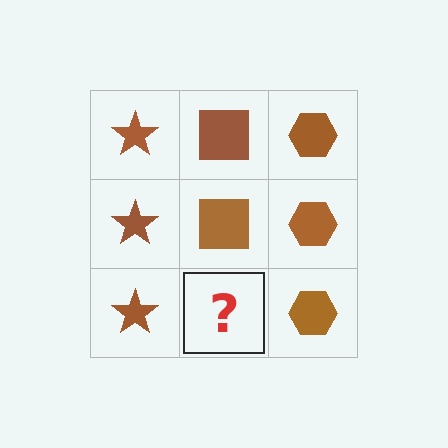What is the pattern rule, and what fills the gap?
The rule is that each column has a consistent shape. The gap should be filled with a brown square.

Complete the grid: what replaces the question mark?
The question mark should be replaced with a brown square.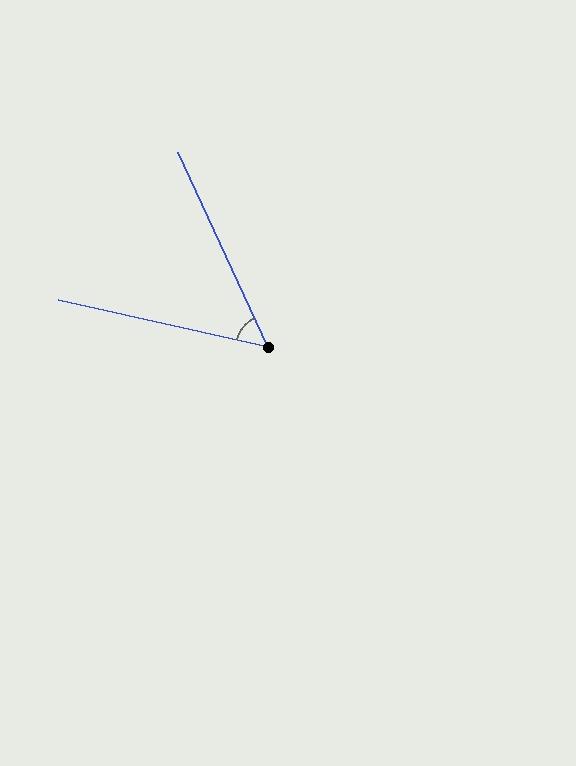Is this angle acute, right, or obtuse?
It is acute.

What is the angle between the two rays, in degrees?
Approximately 52 degrees.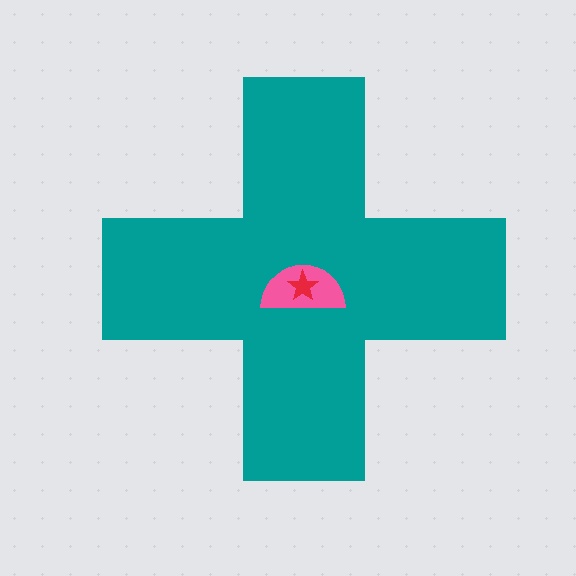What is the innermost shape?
The red star.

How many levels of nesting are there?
3.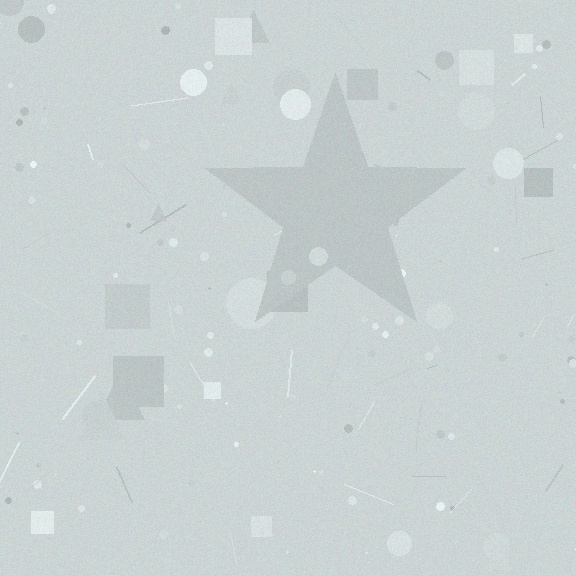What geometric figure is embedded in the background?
A star is embedded in the background.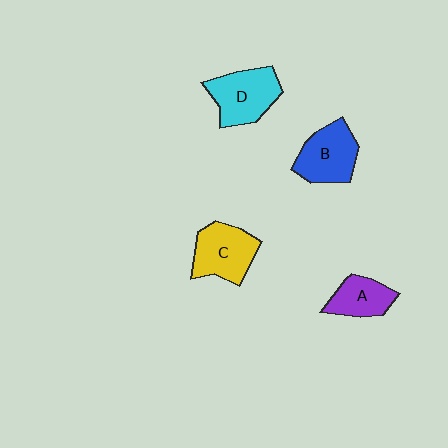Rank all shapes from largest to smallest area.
From largest to smallest: D (cyan), C (yellow), B (blue), A (purple).